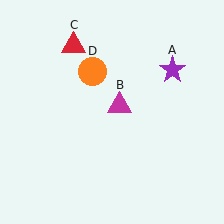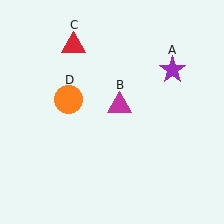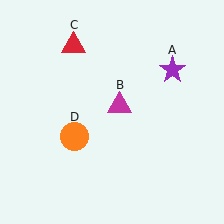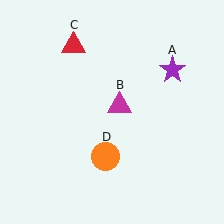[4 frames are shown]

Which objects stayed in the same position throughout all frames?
Purple star (object A) and magenta triangle (object B) and red triangle (object C) remained stationary.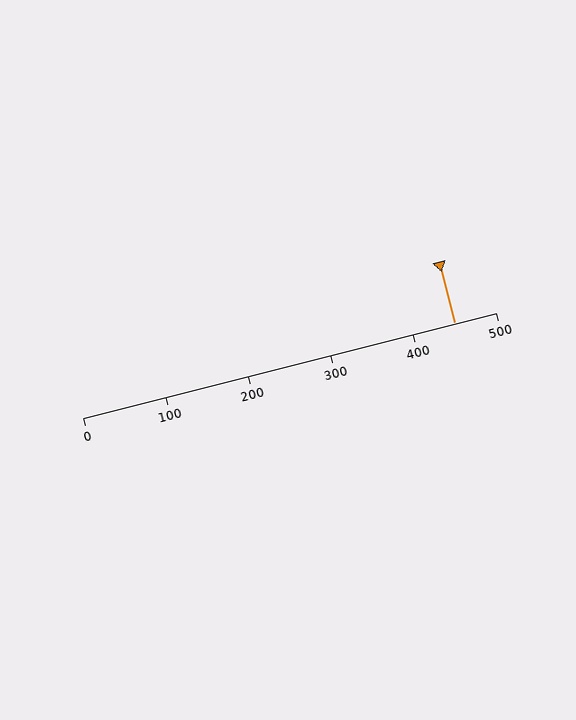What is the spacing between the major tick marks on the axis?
The major ticks are spaced 100 apart.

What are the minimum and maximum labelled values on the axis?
The axis runs from 0 to 500.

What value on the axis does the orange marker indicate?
The marker indicates approximately 450.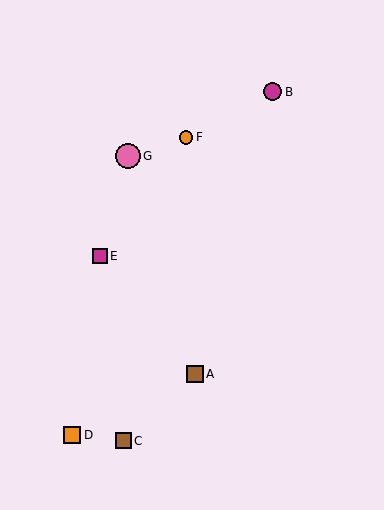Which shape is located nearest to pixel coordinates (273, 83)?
The magenta circle (labeled B) at (273, 92) is nearest to that location.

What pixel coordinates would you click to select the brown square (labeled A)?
Click at (195, 374) to select the brown square A.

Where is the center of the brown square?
The center of the brown square is at (195, 374).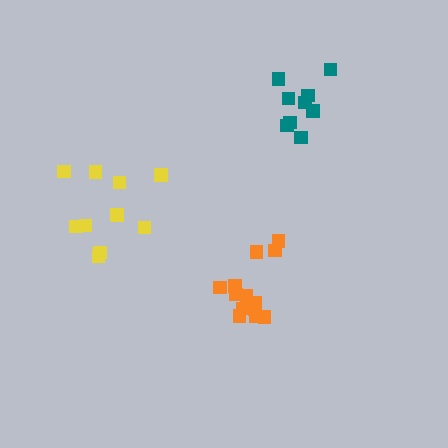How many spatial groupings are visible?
There are 3 spatial groupings.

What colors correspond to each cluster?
The clusters are colored: orange, teal, yellow.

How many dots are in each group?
Group 1: 13 dots, Group 2: 9 dots, Group 3: 10 dots (32 total).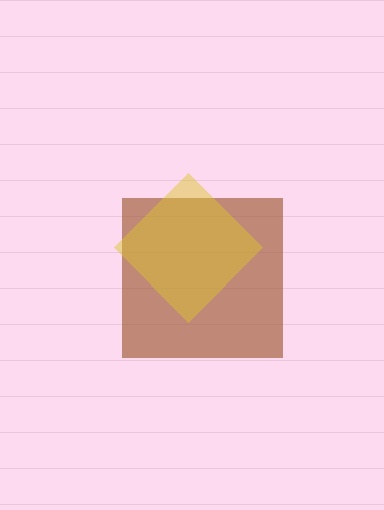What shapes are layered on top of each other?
The layered shapes are: a brown square, a yellow diamond.